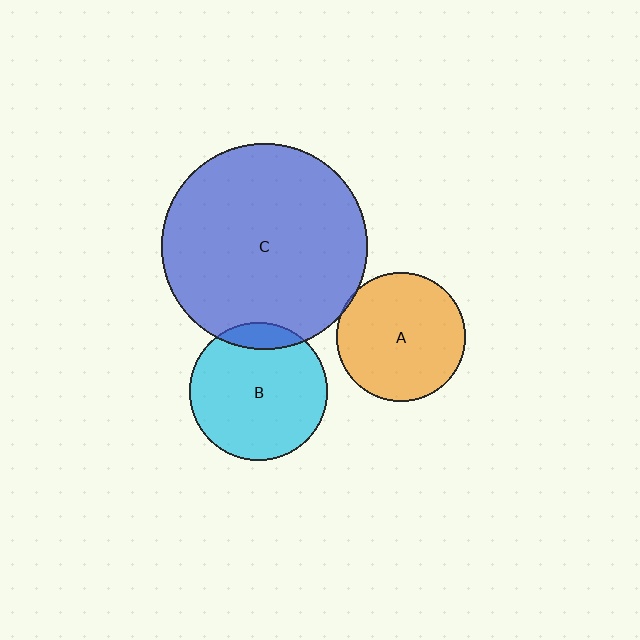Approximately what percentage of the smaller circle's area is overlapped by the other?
Approximately 10%.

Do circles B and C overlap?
Yes.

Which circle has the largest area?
Circle C (blue).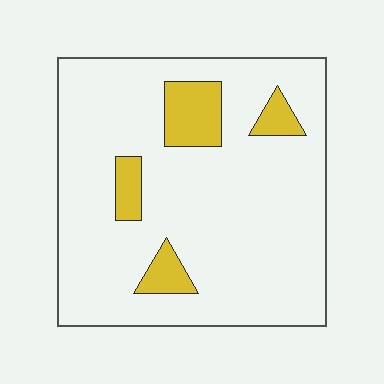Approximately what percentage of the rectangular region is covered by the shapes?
Approximately 10%.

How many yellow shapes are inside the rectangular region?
4.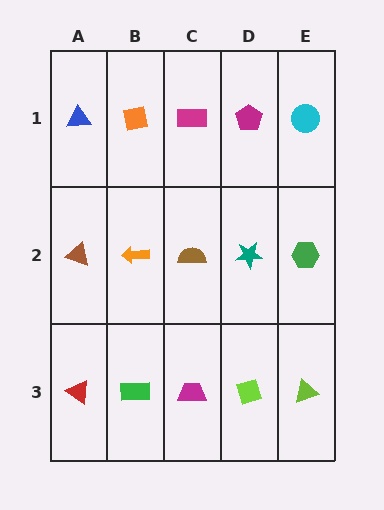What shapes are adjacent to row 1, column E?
A green hexagon (row 2, column E), a magenta pentagon (row 1, column D).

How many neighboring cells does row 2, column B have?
4.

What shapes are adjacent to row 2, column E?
A cyan circle (row 1, column E), a lime triangle (row 3, column E), a teal star (row 2, column D).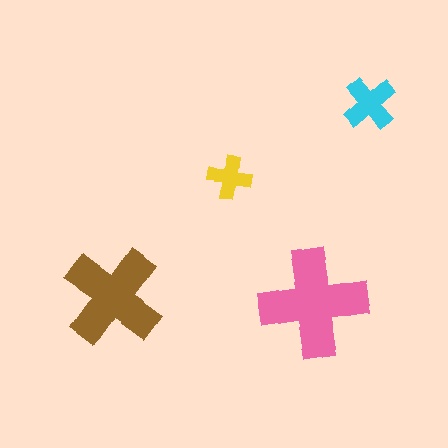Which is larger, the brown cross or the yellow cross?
The brown one.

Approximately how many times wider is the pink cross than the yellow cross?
About 2.5 times wider.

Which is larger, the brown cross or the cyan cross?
The brown one.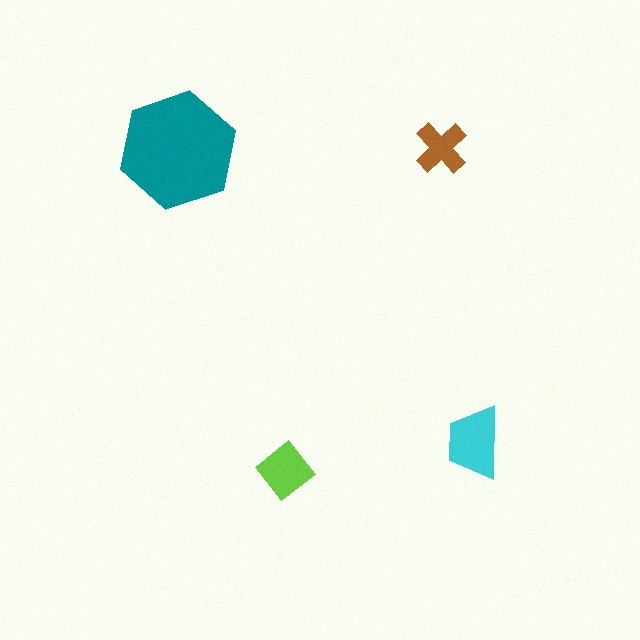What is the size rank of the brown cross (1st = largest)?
4th.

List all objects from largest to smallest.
The teal hexagon, the cyan trapezoid, the lime diamond, the brown cross.